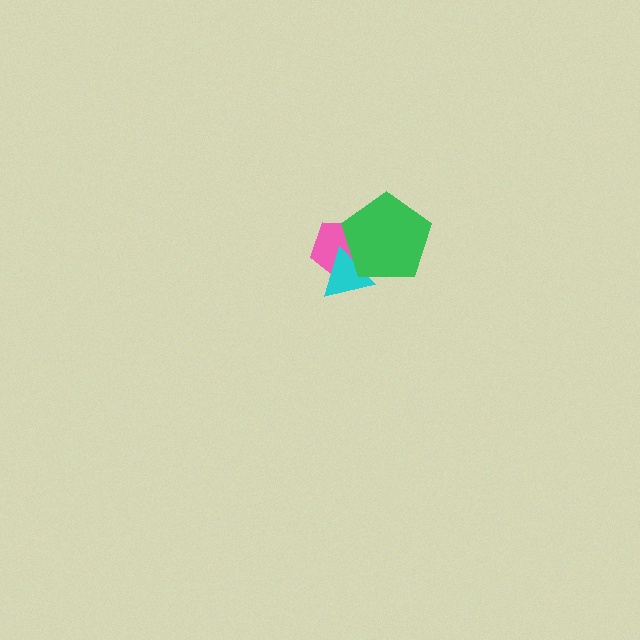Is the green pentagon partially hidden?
No, no other shape covers it.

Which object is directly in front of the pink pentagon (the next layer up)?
The cyan triangle is directly in front of the pink pentagon.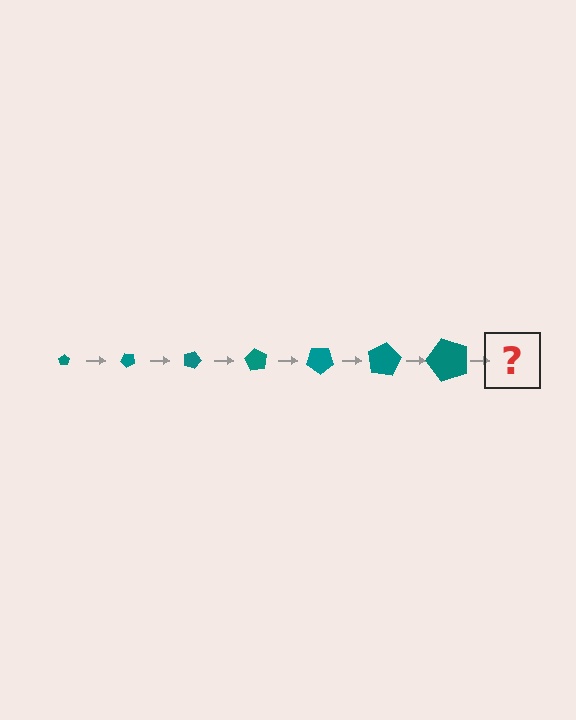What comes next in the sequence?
The next element should be a pentagon, larger than the previous one and rotated 315 degrees from the start.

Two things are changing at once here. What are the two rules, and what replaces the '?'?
The two rules are that the pentagon grows larger each step and it rotates 45 degrees each step. The '?' should be a pentagon, larger than the previous one and rotated 315 degrees from the start.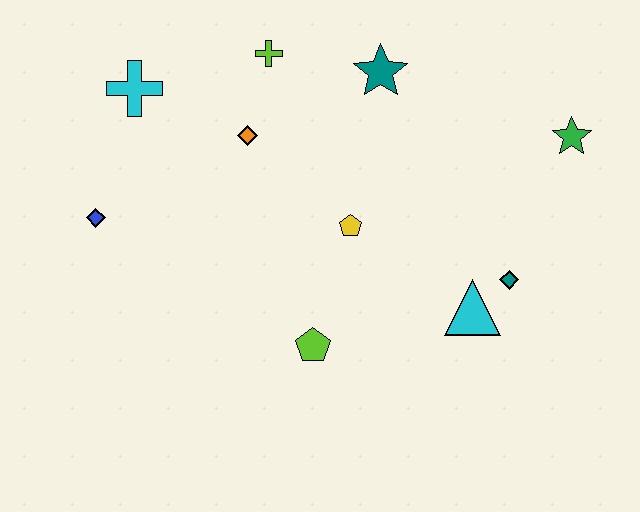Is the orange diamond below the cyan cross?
Yes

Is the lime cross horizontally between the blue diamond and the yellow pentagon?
Yes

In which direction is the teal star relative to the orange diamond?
The teal star is to the right of the orange diamond.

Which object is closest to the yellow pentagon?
The lime pentagon is closest to the yellow pentagon.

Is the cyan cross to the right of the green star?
No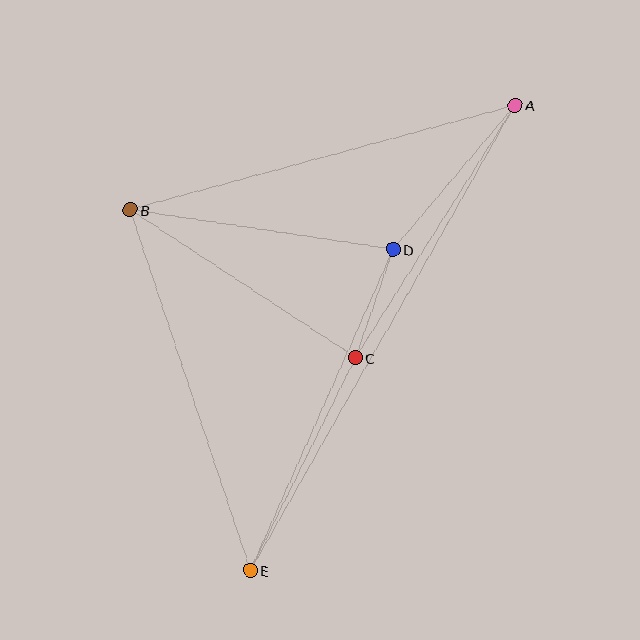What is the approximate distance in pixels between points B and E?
The distance between B and E is approximately 380 pixels.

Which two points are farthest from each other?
Points A and E are farthest from each other.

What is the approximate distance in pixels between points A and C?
The distance between A and C is approximately 299 pixels.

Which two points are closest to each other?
Points C and D are closest to each other.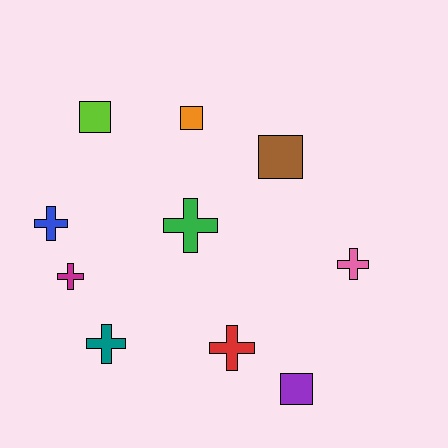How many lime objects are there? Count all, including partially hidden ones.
There is 1 lime object.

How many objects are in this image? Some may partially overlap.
There are 10 objects.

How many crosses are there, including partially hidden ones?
There are 6 crosses.